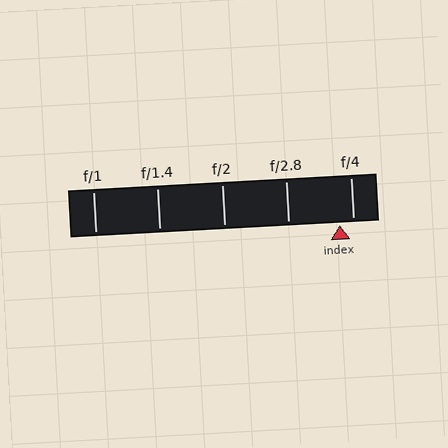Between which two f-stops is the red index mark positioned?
The index mark is between f/2.8 and f/4.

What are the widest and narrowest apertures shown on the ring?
The widest aperture shown is f/1 and the narrowest is f/4.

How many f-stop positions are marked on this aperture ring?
There are 5 f-stop positions marked.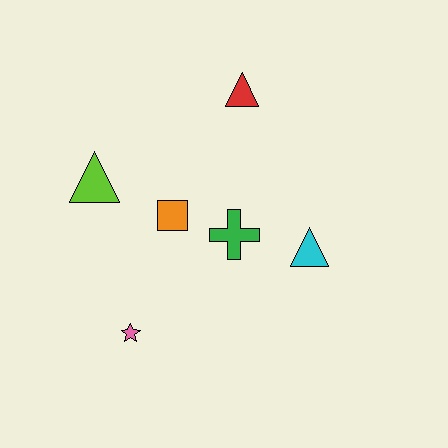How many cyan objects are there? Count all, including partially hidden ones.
There is 1 cyan object.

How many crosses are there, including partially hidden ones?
There is 1 cross.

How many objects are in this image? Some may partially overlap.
There are 6 objects.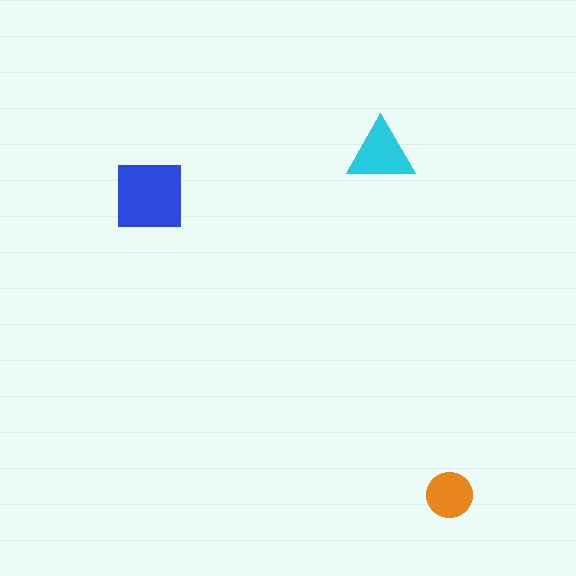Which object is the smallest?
The orange circle.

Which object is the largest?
The blue square.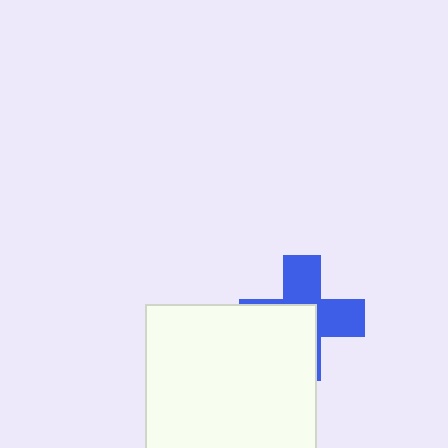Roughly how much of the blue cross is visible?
About half of it is visible (roughly 49%).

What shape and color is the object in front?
The object in front is a white square.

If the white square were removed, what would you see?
You would see the complete blue cross.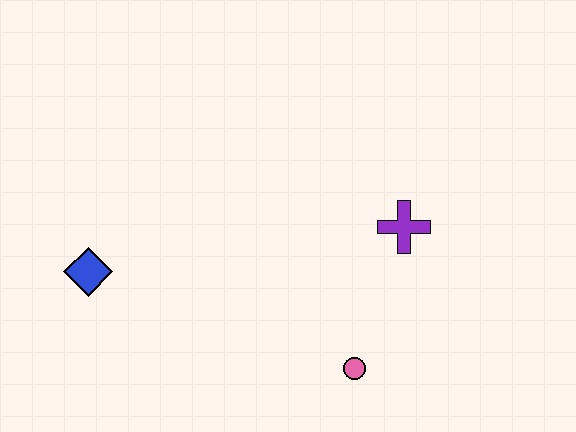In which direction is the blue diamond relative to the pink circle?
The blue diamond is to the left of the pink circle.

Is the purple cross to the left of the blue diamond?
No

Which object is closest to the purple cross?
The pink circle is closest to the purple cross.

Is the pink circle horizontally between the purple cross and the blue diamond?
Yes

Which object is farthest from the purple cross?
The blue diamond is farthest from the purple cross.